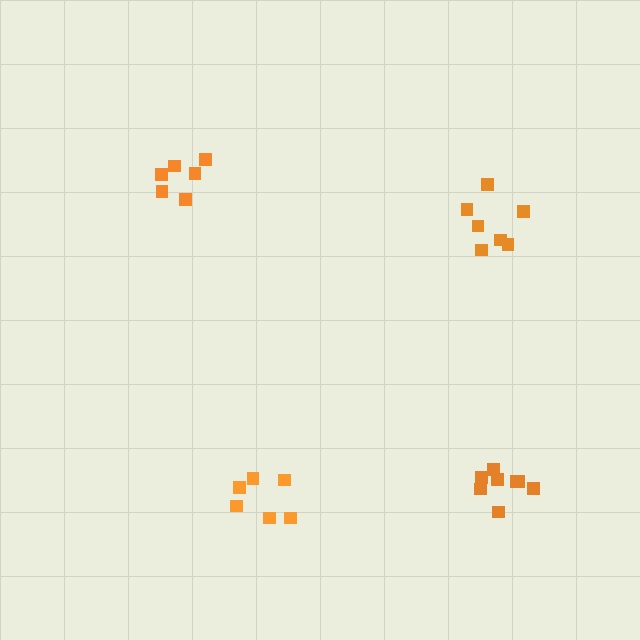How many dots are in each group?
Group 1: 7 dots, Group 2: 6 dots, Group 3: 6 dots, Group 4: 8 dots (27 total).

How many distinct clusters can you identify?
There are 4 distinct clusters.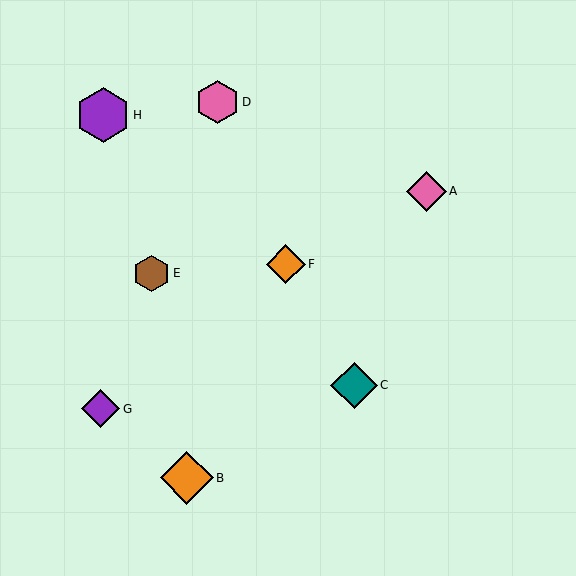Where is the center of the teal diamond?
The center of the teal diamond is at (354, 385).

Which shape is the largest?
The purple hexagon (labeled H) is the largest.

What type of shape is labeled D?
Shape D is a pink hexagon.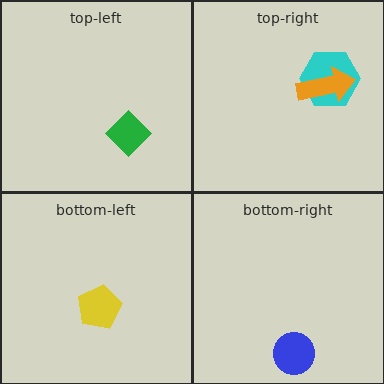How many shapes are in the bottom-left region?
1.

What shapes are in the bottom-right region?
The blue circle.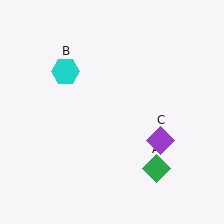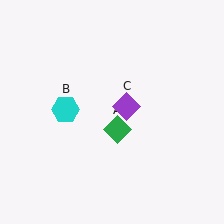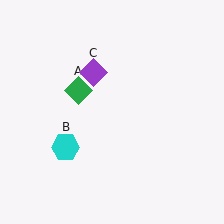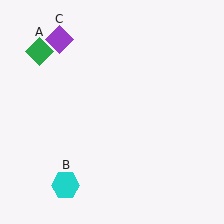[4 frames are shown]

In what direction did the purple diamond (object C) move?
The purple diamond (object C) moved up and to the left.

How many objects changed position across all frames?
3 objects changed position: green diamond (object A), cyan hexagon (object B), purple diamond (object C).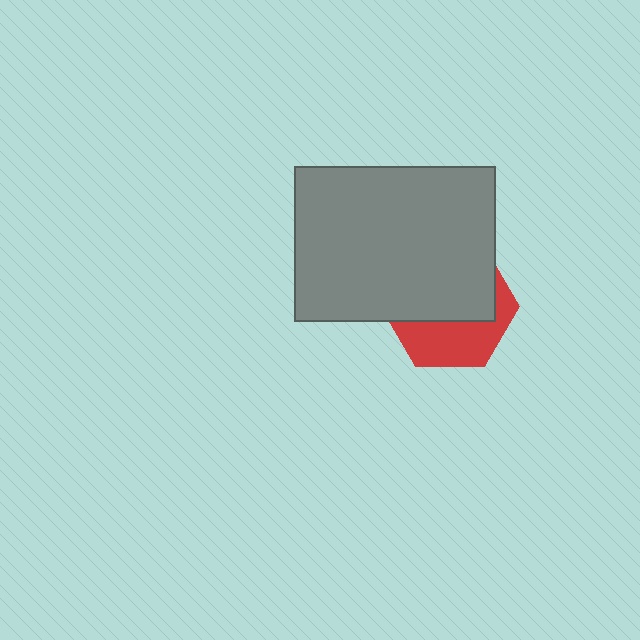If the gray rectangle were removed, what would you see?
You would see the complete red hexagon.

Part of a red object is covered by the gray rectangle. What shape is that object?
It is a hexagon.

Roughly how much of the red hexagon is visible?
A small part of it is visible (roughly 41%).